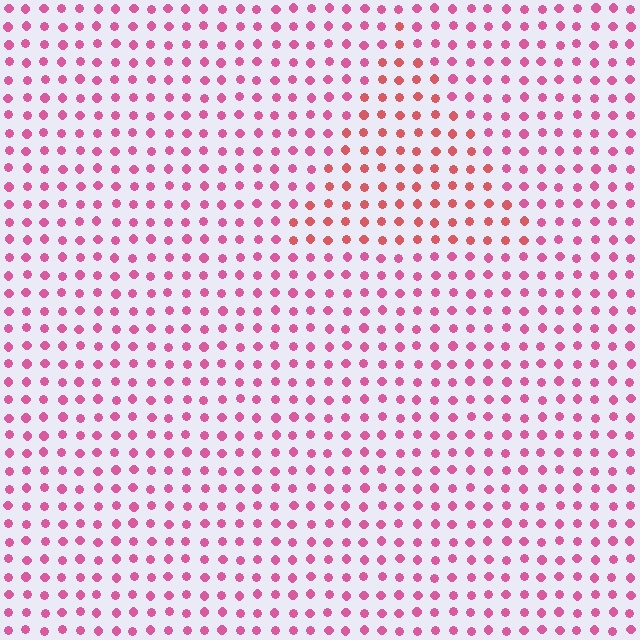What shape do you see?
I see a triangle.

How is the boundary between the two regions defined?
The boundary is defined purely by a slight shift in hue (about 28 degrees). Spacing, size, and orientation are identical on both sides.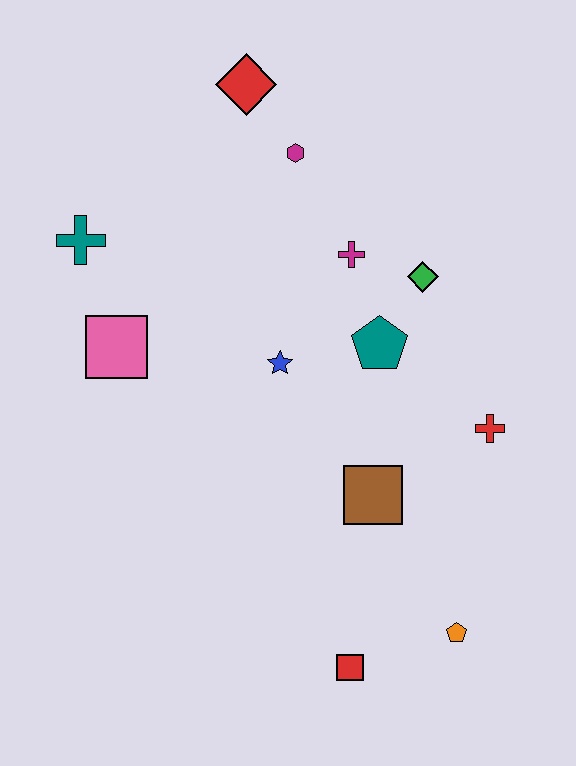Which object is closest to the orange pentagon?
The red square is closest to the orange pentagon.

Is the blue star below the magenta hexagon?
Yes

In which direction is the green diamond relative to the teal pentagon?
The green diamond is above the teal pentagon.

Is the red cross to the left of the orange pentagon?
No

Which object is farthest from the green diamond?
The red square is farthest from the green diamond.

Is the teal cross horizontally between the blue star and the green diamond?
No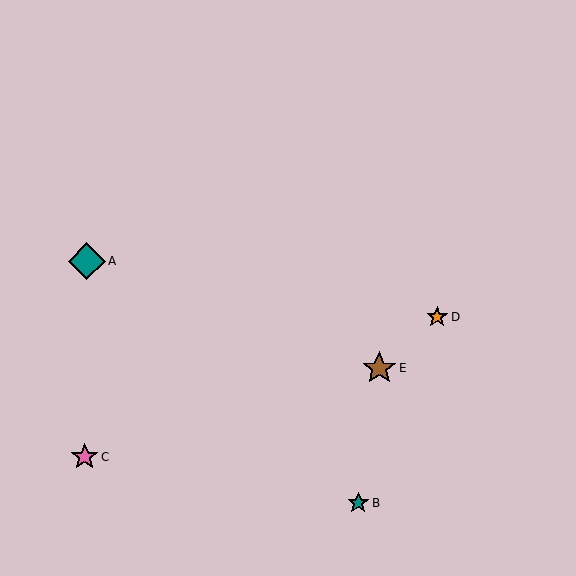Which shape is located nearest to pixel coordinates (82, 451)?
The pink star (labeled C) at (85, 457) is nearest to that location.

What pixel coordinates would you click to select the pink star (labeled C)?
Click at (85, 457) to select the pink star C.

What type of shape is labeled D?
Shape D is an orange star.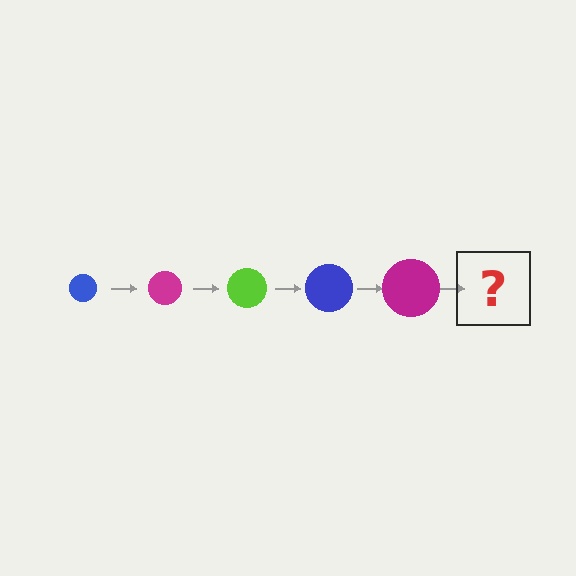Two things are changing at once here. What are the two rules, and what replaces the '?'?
The two rules are that the circle grows larger each step and the color cycles through blue, magenta, and lime. The '?' should be a lime circle, larger than the previous one.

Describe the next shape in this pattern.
It should be a lime circle, larger than the previous one.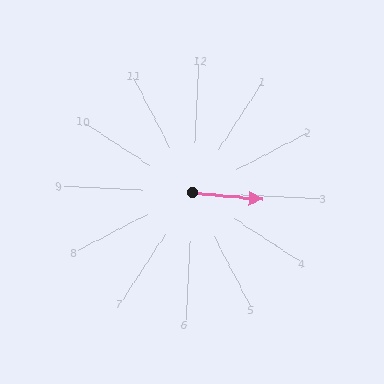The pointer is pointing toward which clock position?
Roughly 3 o'clock.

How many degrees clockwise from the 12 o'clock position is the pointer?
Approximately 93 degrees.